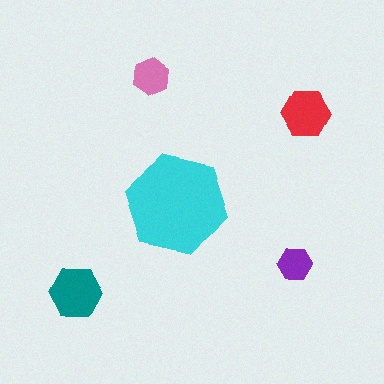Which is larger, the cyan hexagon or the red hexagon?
The cyan one.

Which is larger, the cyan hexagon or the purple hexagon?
The cyan one.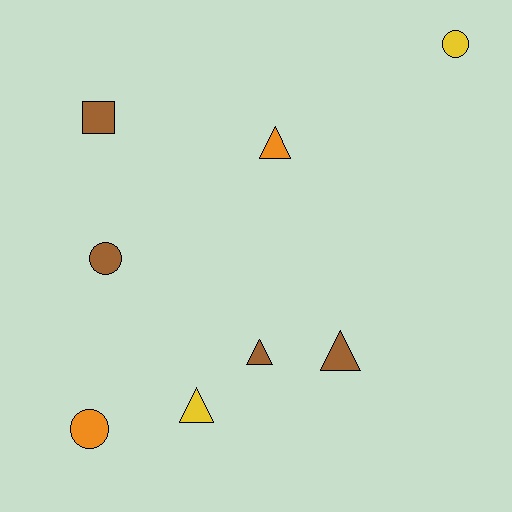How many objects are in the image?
There are 8 objects.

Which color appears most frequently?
Brown, with 4 objects.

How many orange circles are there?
There is 1 orange circle.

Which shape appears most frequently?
Triangle, with 4 objects.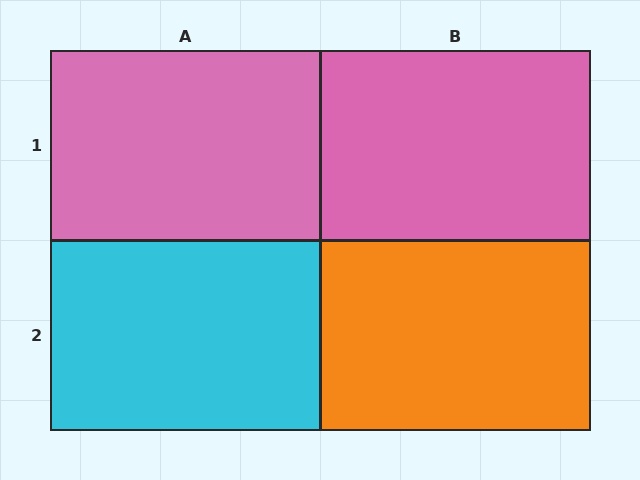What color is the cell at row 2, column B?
Orange.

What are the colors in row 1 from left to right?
Pink, pink.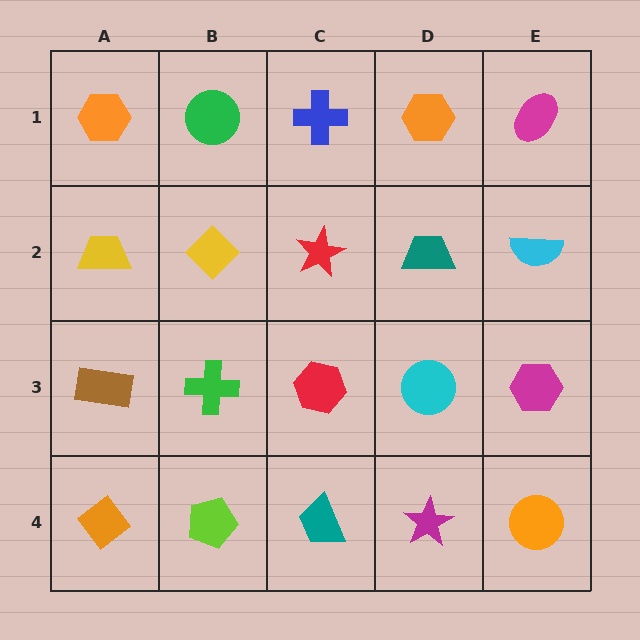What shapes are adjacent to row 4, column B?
A green cross (row 3, column B), an orange diamond (row 4, column A), a teal trapezoid (row 4, column C).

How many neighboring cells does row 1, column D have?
3.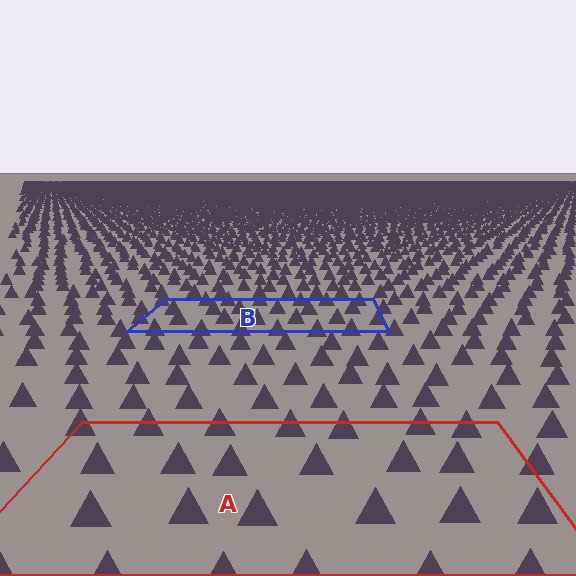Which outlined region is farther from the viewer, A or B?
Region B is farther from the viewer — the texture elements inside it appear smaller and more densely packed.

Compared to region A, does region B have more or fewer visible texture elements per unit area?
Region B has more texture elements per unit area — they are packed more densely because it is farther away.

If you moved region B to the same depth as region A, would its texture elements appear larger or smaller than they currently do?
They would appear larger. At a closer depth, the same texture elements are projected at a bigger on-screen size.